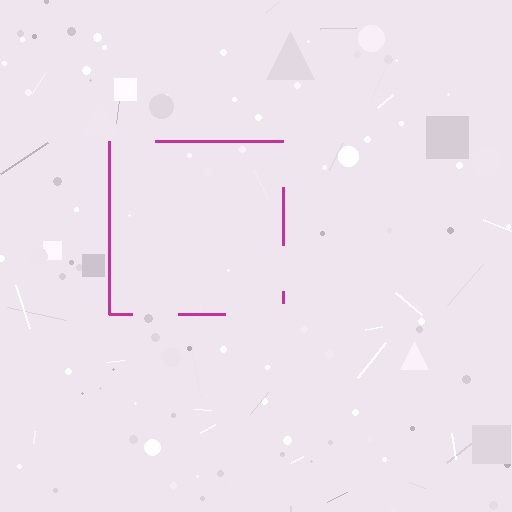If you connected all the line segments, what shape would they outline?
They would outline a square.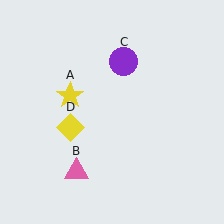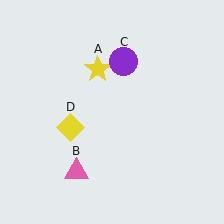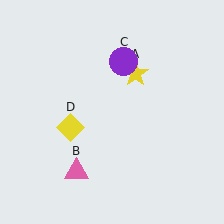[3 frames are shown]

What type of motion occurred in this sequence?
The yellow star (object A) rotated clockwise around the center of the scene.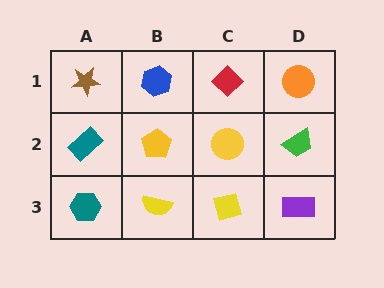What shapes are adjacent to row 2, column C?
A red diamond (row 1, column C), a yellow square (row 3, column C), a yellow pentagon (row 2, column B), a green trapezoid (row 2, column D).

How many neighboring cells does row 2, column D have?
3.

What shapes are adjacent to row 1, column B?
A yellow pentagon (row 2, column B), a brown star (row 1, column A), a red diamond (row 1, column C).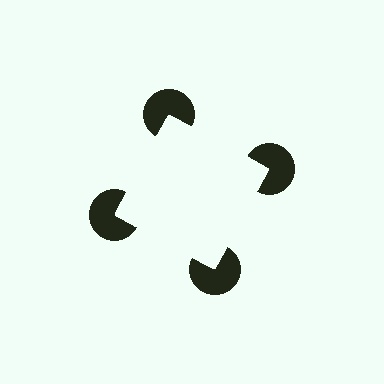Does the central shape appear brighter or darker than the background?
It typically appears slightly brighter than the background, even though no actual brightness change is drawn.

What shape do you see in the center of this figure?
An illusory square — its edges are inferred from the aligned wedge cuts in the pac-man discs, not physically drawn.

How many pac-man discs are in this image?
There are 4 — one at each vertex of the illusory square.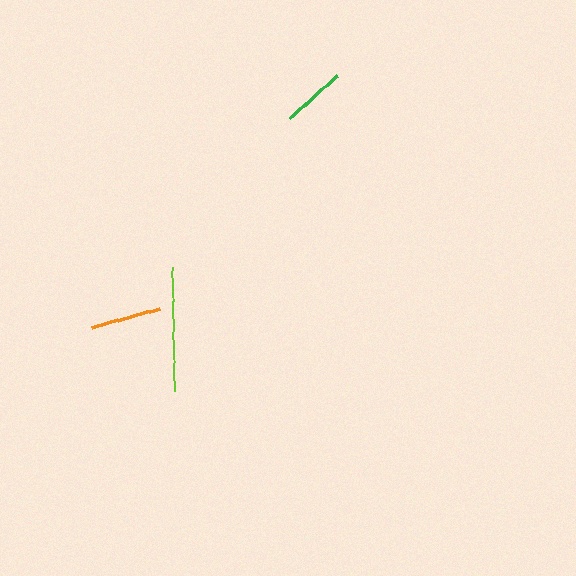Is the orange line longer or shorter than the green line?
The orange line is longer than the green line.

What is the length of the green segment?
The green segment is approximately 64 pixels long.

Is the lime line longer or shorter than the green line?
The lime line is longer than the green line.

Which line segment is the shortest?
The green line is the shortest at approximately 64 pixels.